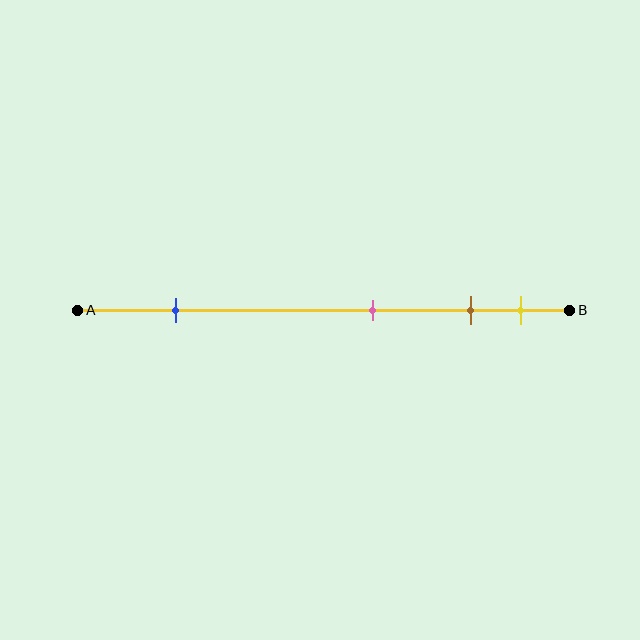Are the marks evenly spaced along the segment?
No, the marks are not evenly spaced.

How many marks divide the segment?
There are 4 marks dividing the segment.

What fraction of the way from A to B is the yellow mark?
The yellow mark is approximately 90% (0.9) of the way from A to B.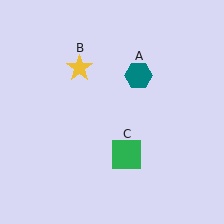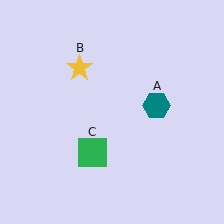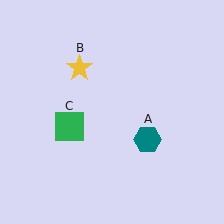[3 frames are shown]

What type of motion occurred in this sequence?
The teal hexagon (object A), green square (object C) rotated clockwise around the center of the scene.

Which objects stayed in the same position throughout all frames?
Yellow star (object B) remained stationary.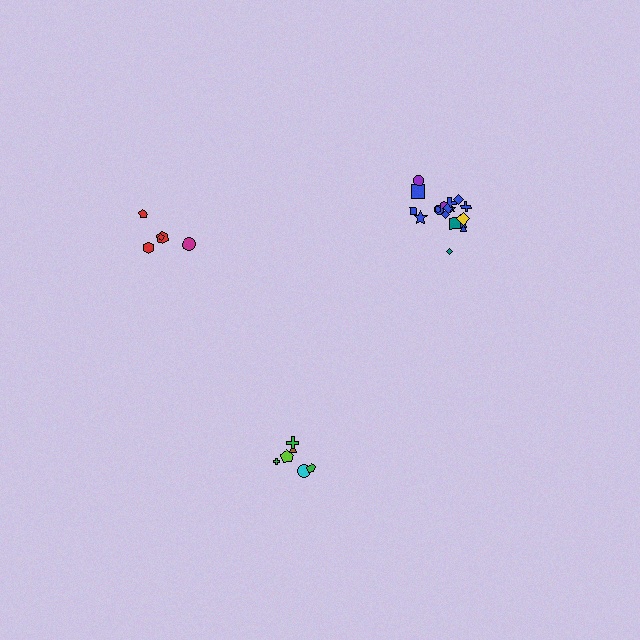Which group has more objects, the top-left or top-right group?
The top-right group.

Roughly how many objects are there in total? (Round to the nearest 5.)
Roughly 30 objects in total.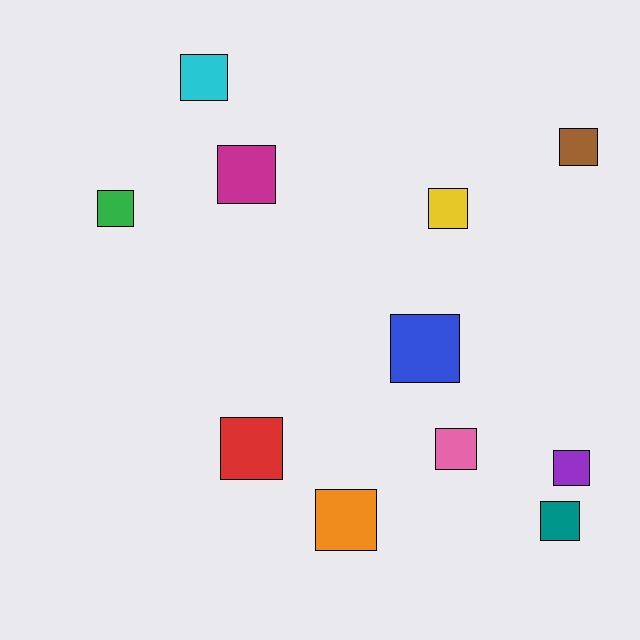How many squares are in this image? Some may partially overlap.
There are 11 squares.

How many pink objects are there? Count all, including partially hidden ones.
There is 1 pink object.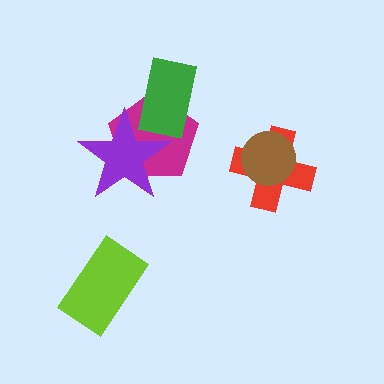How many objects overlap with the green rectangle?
2 objects overlap with the green rectangle.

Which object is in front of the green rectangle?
The purple star is in front of the green rectangle.